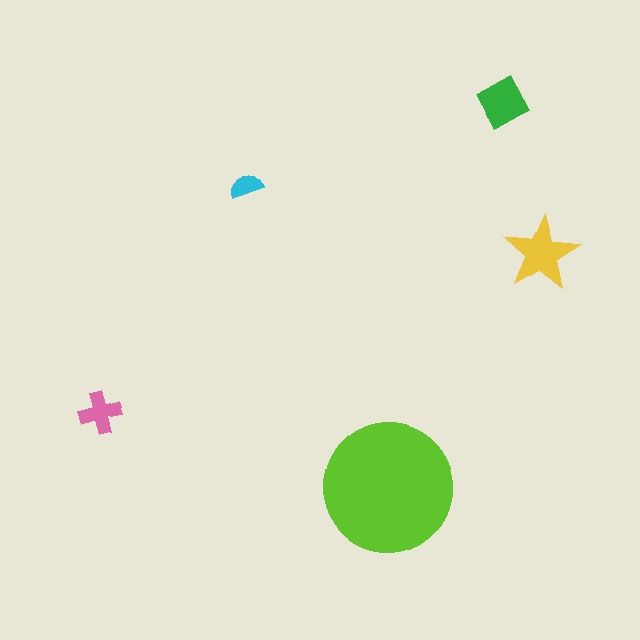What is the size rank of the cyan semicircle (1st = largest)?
5th.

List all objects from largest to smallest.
The lime circle, the yellow star, the green square, the pink cross, the cyan semicircle.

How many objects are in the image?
There are 5 objects in the image.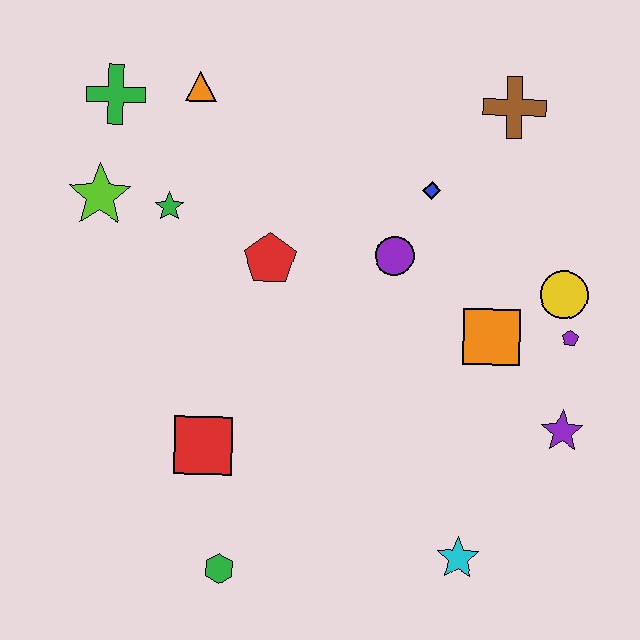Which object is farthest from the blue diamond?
The green hexagon is farthest from the blue diamond.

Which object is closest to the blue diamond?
The purple circle is closest to the blue diamond.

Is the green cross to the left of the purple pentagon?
Yes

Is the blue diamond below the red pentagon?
No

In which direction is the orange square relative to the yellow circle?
The orange square is to the left of the yellow circle.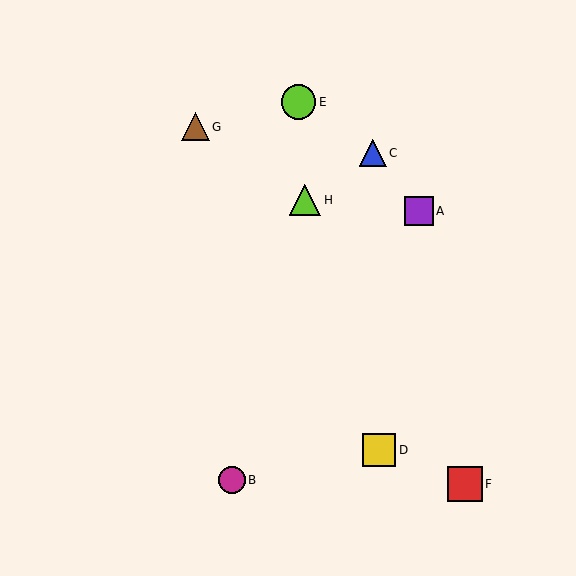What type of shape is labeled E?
Shape E is a lime circle.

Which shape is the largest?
The red square (labeled F) is the largest.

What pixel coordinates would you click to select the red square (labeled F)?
Click at (465, 484) to select the red square F.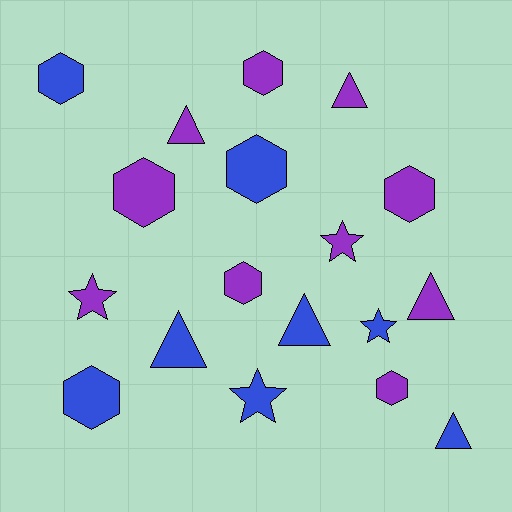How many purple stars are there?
There are 2 purple stars.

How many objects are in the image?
There are 18 objects.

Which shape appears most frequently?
Hexagon, with 8 objects.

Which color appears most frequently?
Purple, with 10 objects.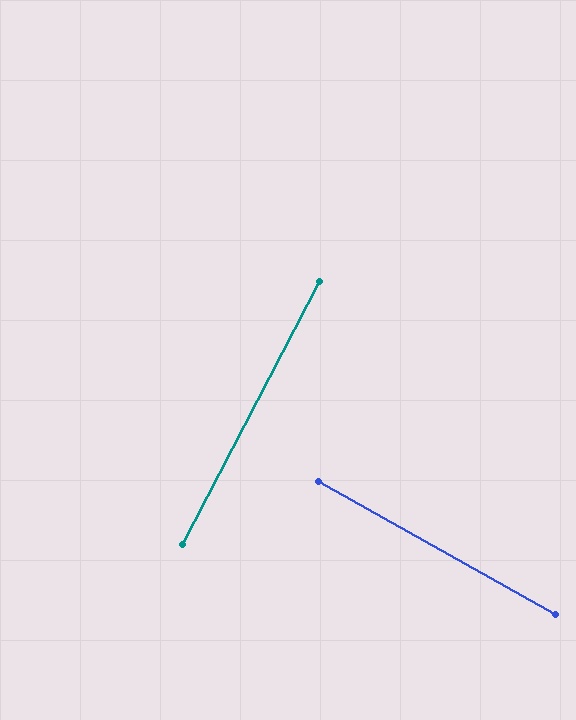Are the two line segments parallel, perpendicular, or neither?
Perpendicular — they meet at approximately 88°.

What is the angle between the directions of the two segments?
Approximately 88 degrees.